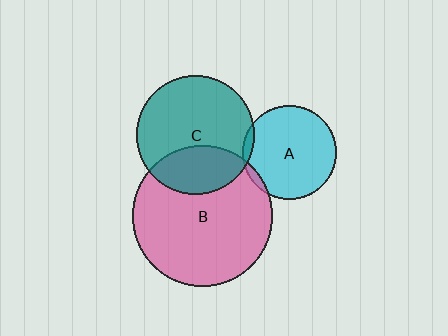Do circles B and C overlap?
Yes.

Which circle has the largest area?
Circle B (pink).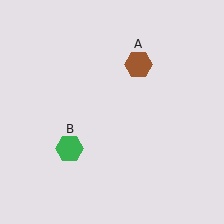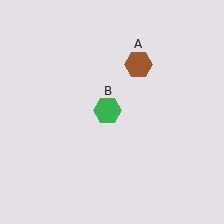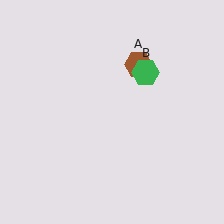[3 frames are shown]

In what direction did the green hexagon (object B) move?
The green hexagon (object B) moved up and to the right.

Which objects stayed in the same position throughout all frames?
Brown hexagon (object A) remained stationary.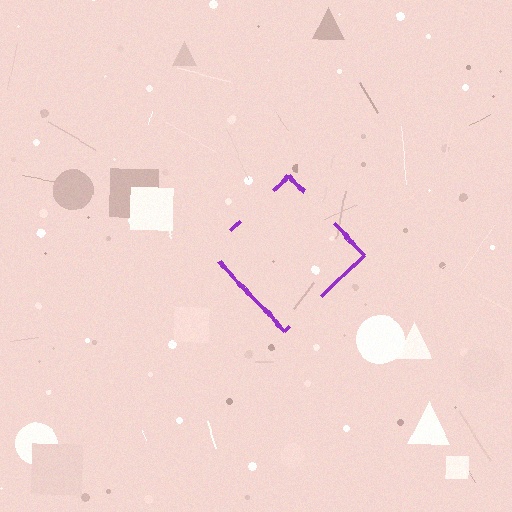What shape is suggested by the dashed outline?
The dashed outline suggests a diamond.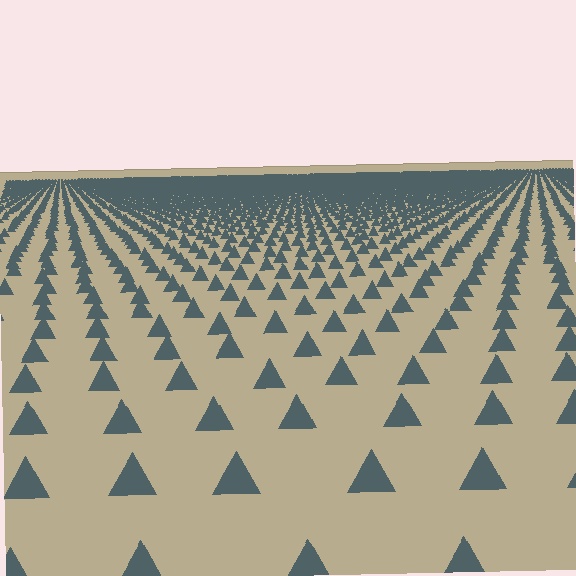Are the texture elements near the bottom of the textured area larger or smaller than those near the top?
Larger. Near the bottom, elements are closer to the viewer and appear at a bigger on-screen size.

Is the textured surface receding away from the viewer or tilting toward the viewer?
The surface is receding away from the viewer. Texture elements get smaller and denser toward the top.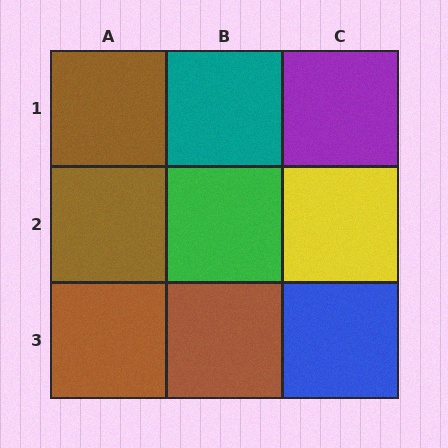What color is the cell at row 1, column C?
Purple.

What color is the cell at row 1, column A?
Brown.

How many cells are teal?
1 cell is teal.